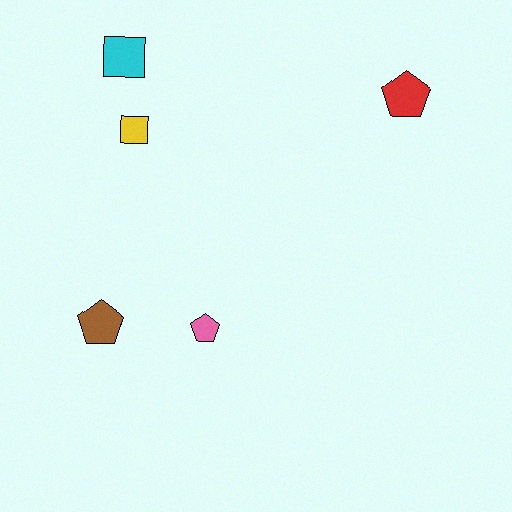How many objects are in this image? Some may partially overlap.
There are 5 objects.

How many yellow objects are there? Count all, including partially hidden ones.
There is 1 yellow object.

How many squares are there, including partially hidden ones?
There are 2 squares.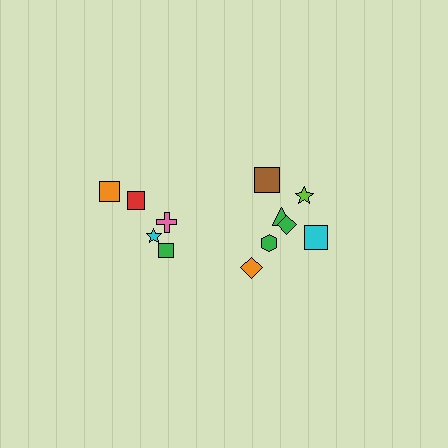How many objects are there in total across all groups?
There are 12 objects.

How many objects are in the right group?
There are 7 objects.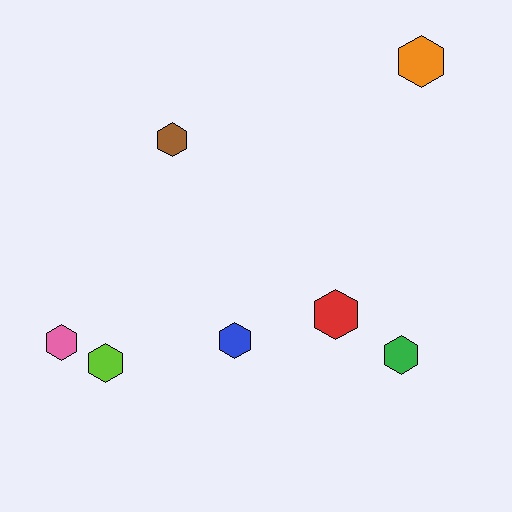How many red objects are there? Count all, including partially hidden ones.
There is 1 red object.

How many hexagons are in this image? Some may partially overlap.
There are 7 hexagons.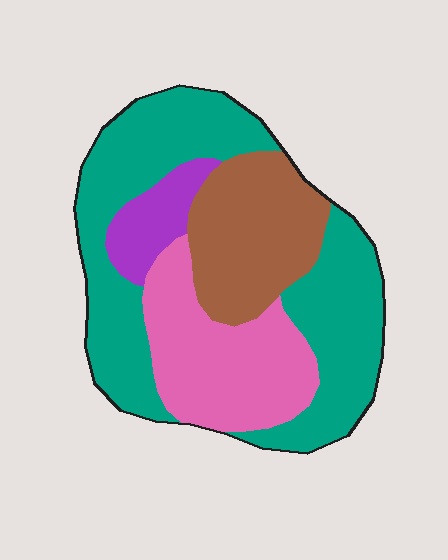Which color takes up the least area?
Purple, at roughly 10%.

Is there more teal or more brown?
Teal.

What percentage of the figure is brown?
Brown takes up about one fifth (1/5) of the figure.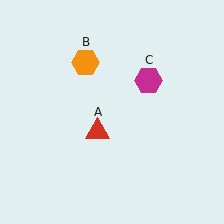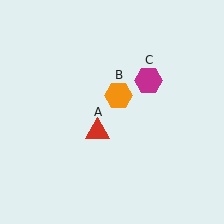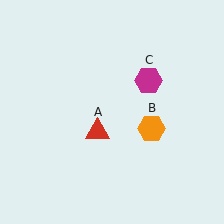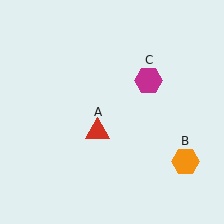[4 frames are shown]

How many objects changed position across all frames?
1 object changed position: orange hexagon (object B).